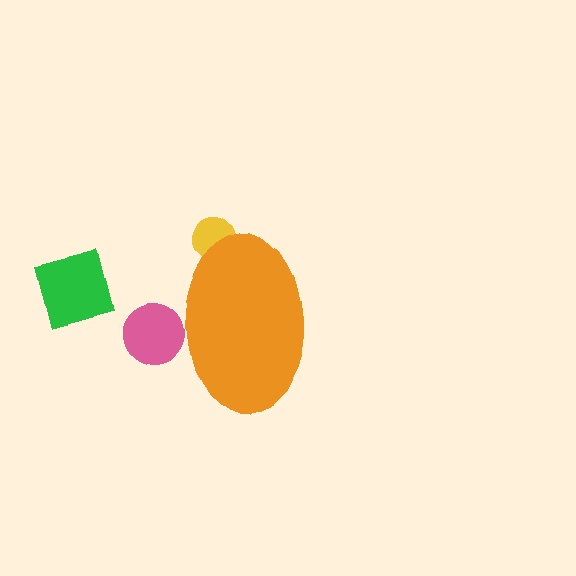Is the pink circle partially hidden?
Yes, the pink circle is partially hidden behind the orange ellipse.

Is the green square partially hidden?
No, the green square is fully visible.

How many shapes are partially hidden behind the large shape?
2 shapes are partially hidden.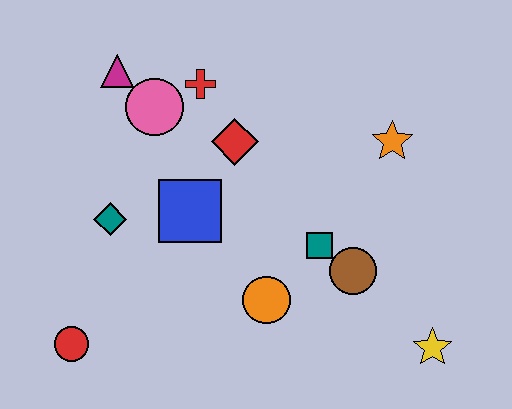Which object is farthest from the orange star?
The red circle is farthest from the orange star.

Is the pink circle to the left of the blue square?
Yes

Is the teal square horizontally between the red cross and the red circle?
No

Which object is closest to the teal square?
The brown circle is closest to the teal square.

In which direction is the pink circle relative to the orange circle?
The pink circle is above the orange circle.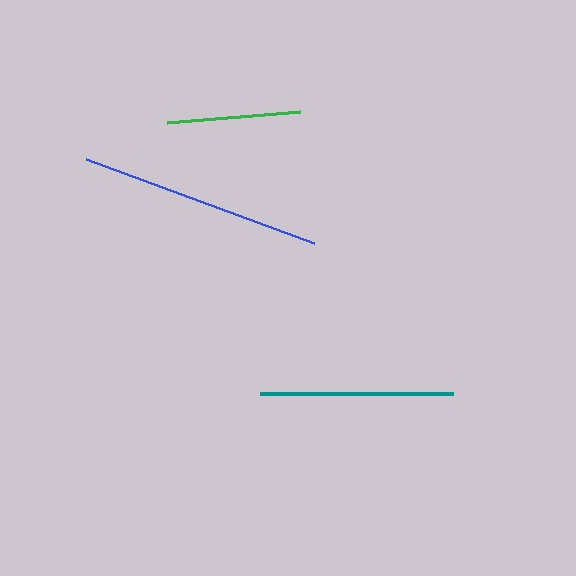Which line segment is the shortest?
The green line is the shortest at approximately 134 pixels.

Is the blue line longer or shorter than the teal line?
The blue line is longer than the teal line.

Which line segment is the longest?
The blue line is the longest at approximately 242 pixels.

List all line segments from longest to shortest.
From longest to shortest: blue, teal, green.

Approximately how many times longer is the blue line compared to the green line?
The blue line is approximately 1.8 times the length of the green line.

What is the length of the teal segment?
The teal segment is approximately 193 pixels long.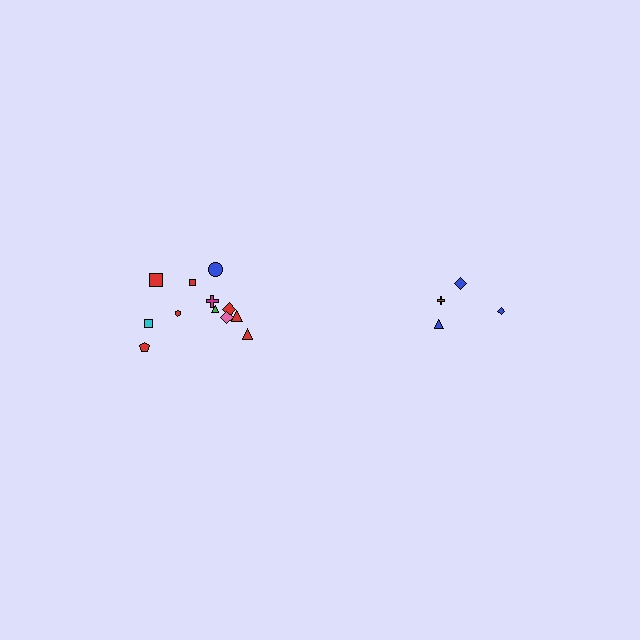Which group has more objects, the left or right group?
The left group.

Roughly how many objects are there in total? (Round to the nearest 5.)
Roughly 15 objects in total.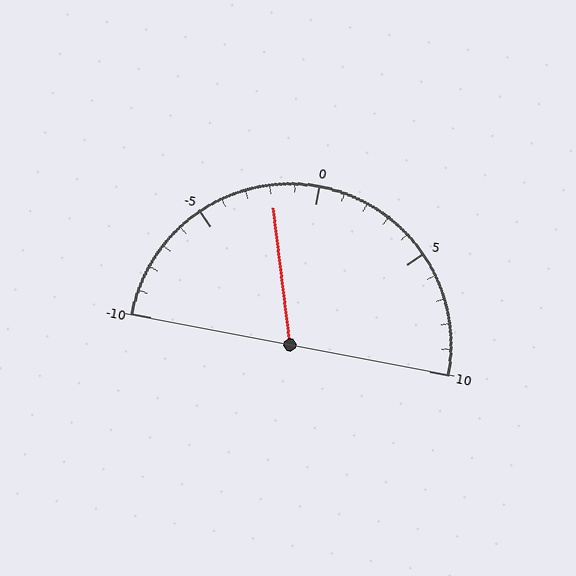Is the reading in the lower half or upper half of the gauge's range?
The reading is in the lower half of the range (-10 to 10).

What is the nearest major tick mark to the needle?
The nearest major tick mark is 0.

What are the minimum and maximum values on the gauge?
The gauge ranges from -10 to 10.